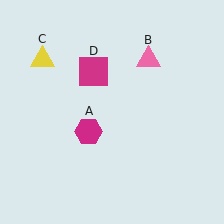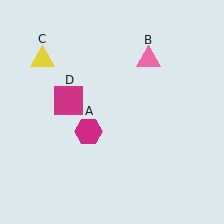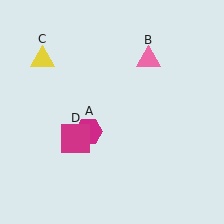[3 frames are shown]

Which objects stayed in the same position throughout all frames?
Magenta hexagon (object A) and pink triangle (object B) and yellow triangle (object C) remained stationary.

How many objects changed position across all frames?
1 object changed position: magenta square (object D).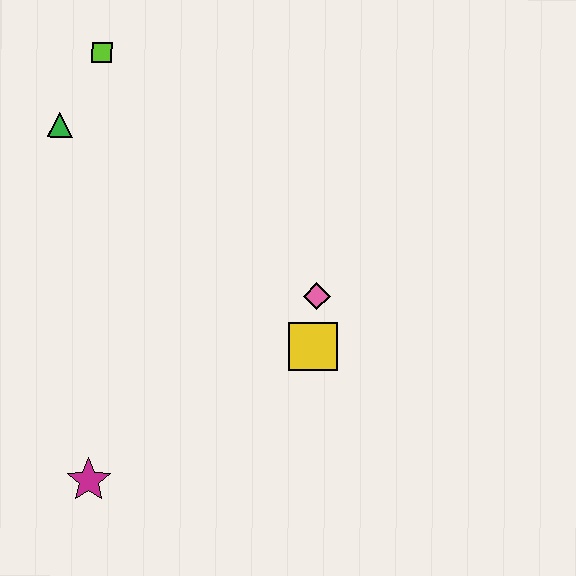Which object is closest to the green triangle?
The lime square is closest to the green triangle.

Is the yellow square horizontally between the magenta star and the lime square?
No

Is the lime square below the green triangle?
No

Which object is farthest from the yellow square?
The lime square is farthest from the yellow square.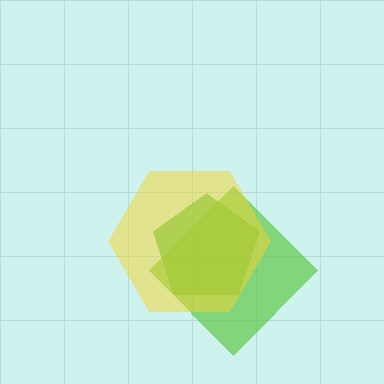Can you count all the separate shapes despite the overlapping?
Yes, there are 3 separate shapes.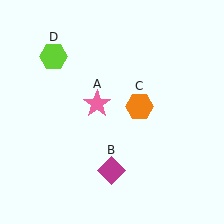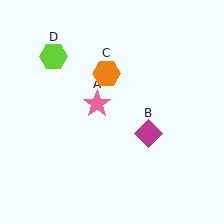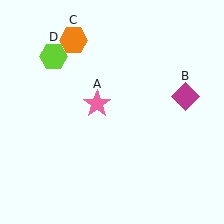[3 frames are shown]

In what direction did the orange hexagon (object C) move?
The orange hexagon (object C) moved up and to the left.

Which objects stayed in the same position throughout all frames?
Pink star (object A) and lime hexagon (object D) remained stationary.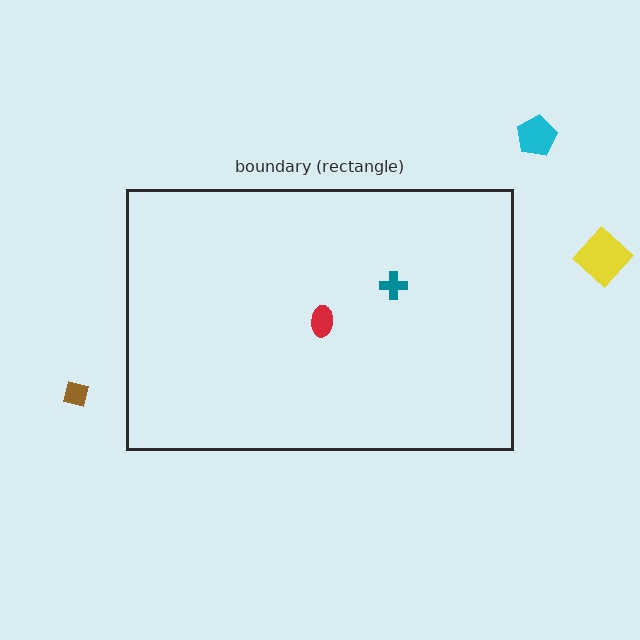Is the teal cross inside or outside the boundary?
Inside.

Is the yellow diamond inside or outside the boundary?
Outside.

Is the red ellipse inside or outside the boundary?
Inside.